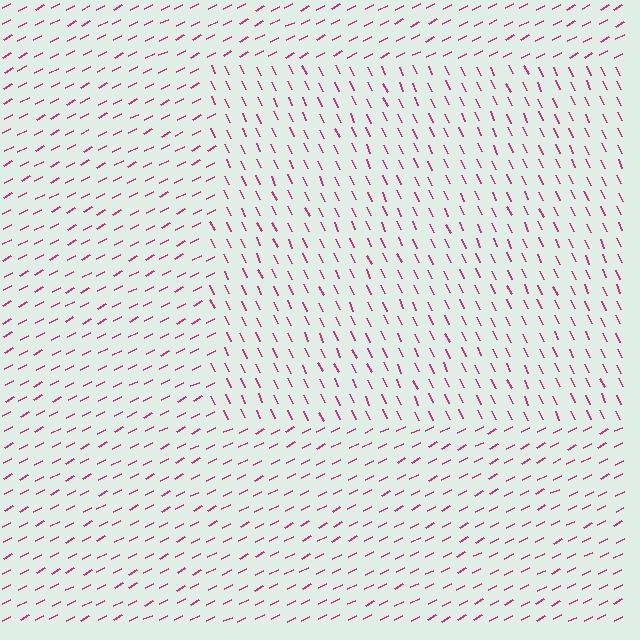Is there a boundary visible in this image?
Yes, there is a texture boundary formed by a change in line orientation.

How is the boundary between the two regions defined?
The boundary is defined purely by a change in line orientation (approximately 88 degrees difference). All lines are the same color and thickness.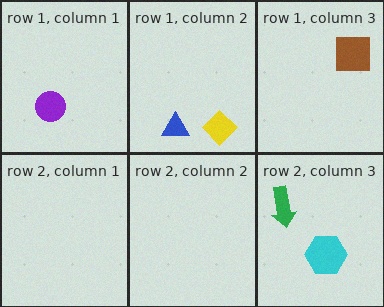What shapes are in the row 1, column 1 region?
The purple circle.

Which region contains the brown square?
The row 1, column 3 region.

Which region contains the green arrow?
The row 2, column 3 region.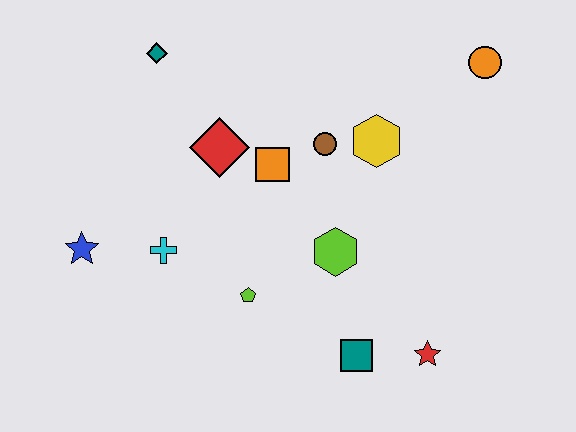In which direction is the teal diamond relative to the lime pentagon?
The teal diamond is above the lime pentagon.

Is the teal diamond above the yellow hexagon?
Yes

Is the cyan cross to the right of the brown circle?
No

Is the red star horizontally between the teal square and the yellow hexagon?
No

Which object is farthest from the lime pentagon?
The orange circle is farthest from the lime pentagon.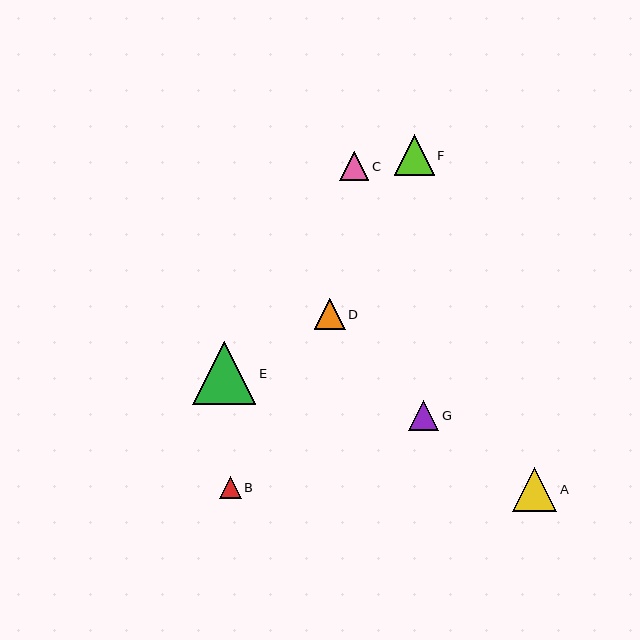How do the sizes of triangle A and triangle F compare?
Triangle A and triangle F are approximately the same size.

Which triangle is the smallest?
Triangle B is the smallest with a size of approximately 21 pixels.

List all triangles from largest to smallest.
From largest to smallest: E, A, F, D, G, C, B.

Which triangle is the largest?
Triangle E is the largest with a size of approximately 63 pixels.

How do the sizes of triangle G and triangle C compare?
Triangle G and triangle C are approximately the same size.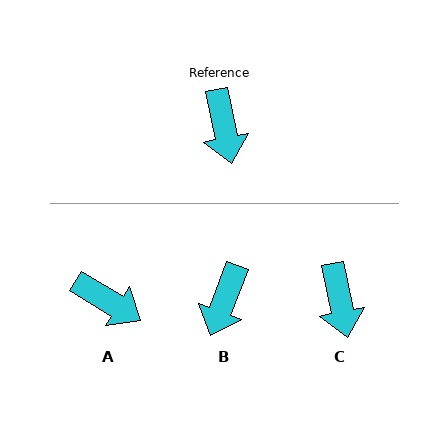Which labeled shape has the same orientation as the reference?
C.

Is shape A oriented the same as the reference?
No, it is off by about 47 degrees.